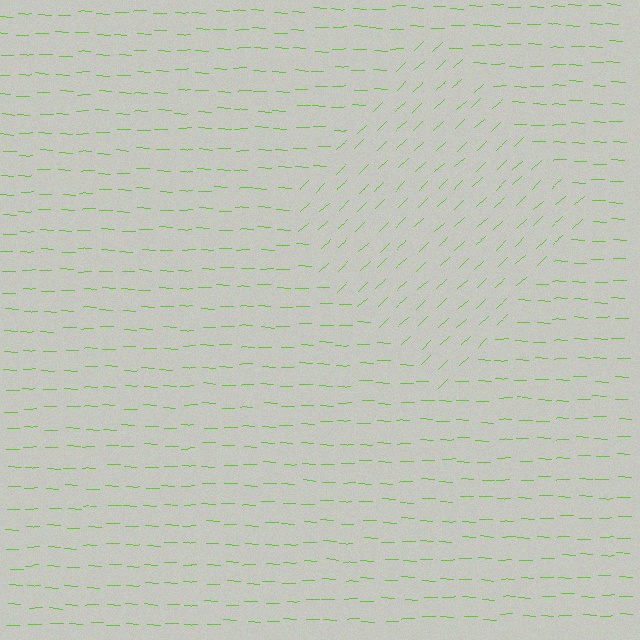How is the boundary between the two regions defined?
The boundary is defined purely by a change in line orientation (approximately 45 degrees difference). All lines are the same color and thickness.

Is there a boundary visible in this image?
Yes, there is a texture boundary formed by a change in line orientation.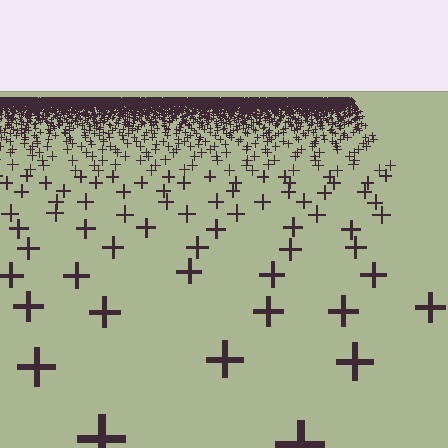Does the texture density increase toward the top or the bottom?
Density increases toward the top.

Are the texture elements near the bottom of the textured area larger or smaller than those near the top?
Larger. Near the bottom, elements are closer to the viewer and appear at a bigger on-screen size.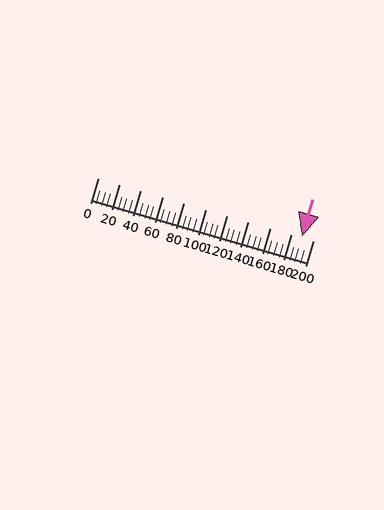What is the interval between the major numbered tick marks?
The major tick marks are spaced 20 units apart.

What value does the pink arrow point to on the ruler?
The pink arrow points to approximately 190.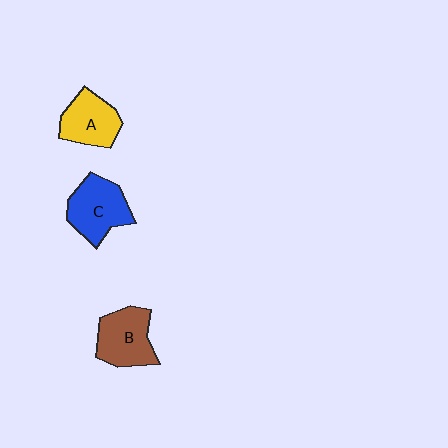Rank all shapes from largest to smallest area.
From largest to smallest: C (blue), B (brown), A (yellow).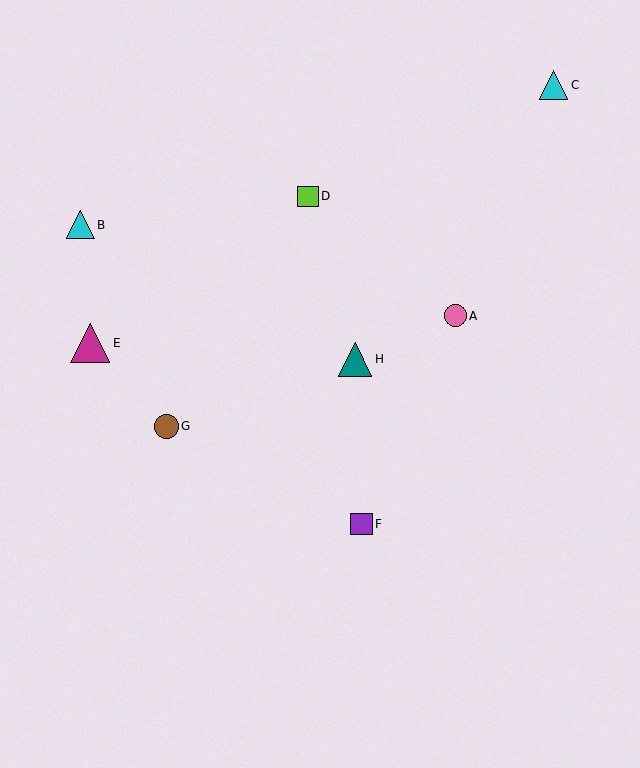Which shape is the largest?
The magenta triangle (labeled E) is the largest.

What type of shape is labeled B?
Shape B is a cyan triangle.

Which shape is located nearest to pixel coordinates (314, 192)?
The lime square (labeled D) at (308, 196) is nearest to that location.